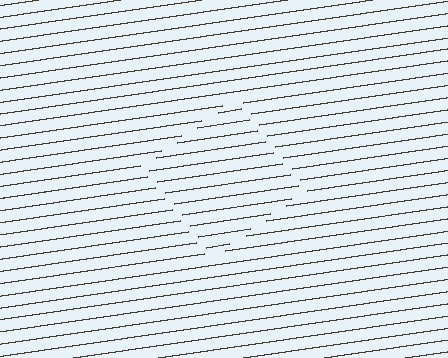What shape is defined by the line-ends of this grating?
An illusory square. The interior of the shape contains the same grating, shifted by half a period — the contour is defined by the phase discontinuity where line-ends from the inner and outer gratings abut.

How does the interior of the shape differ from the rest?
The interior of the shape contains the same grating, shifted by half a period — the contour is defined by the phase discontinuity where line-ends from the inner and outer gratings abut.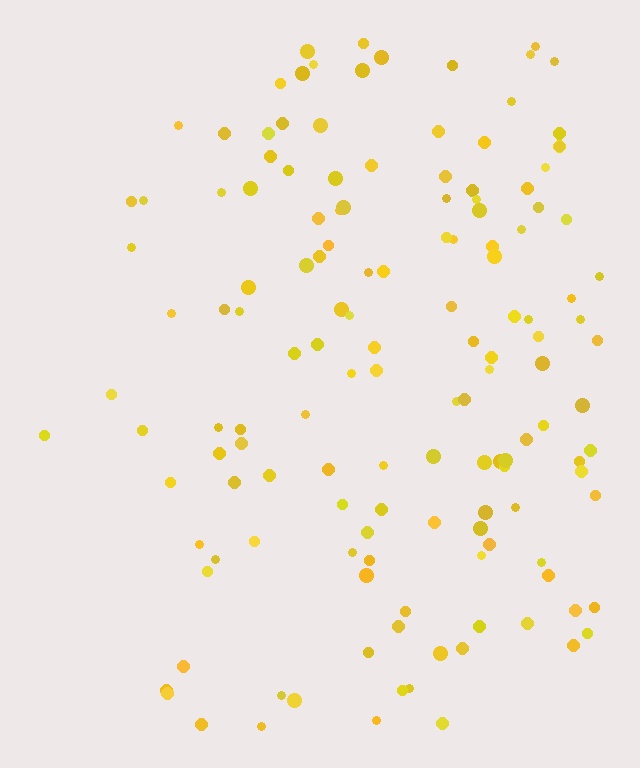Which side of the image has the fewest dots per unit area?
The left.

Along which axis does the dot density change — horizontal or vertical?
Horizontal.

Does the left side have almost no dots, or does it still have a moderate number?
Still a moderate number, just noticeably fewer than the right.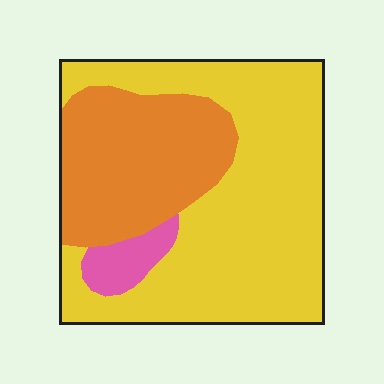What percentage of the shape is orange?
Orange covers around 30% of the shape.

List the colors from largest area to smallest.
From largest to smallest: yellow, orange, pink.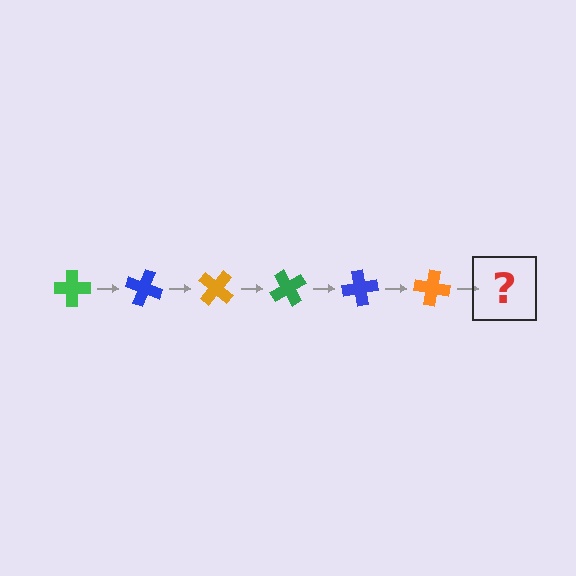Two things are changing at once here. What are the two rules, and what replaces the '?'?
The two rules are that it rotates 20 degrees each step and the color cycles through green, blue, and orange. The '?' should be a green cross, rotated 120 degrees from the start.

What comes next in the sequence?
The next element should be a green cross, rotated 120 degrees from the start.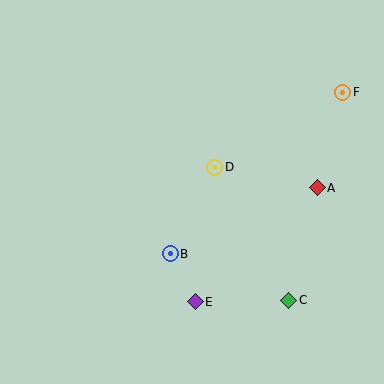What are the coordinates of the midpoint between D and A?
The midpoint between D and A is at (266, 178).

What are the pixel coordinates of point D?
Point D is at (215, 167).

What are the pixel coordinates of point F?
Point F is at (343, 92).